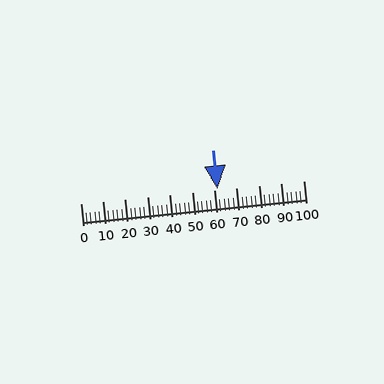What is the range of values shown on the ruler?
The ruler shows values from 0 to 100.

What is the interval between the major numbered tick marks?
The major tick marks are spaced 10 units apart.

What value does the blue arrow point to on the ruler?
The blue arrow points to approximately 62.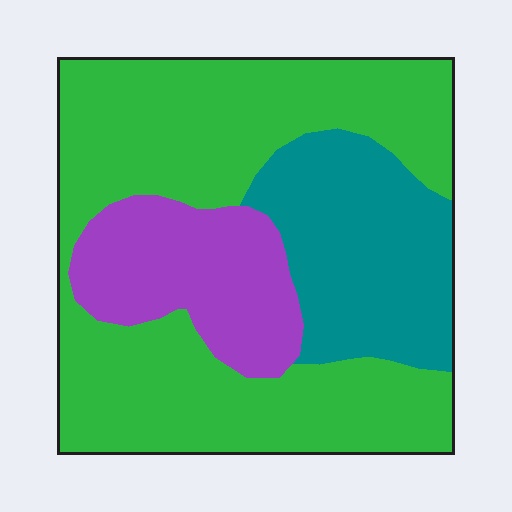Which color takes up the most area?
Green, at roughly 60%.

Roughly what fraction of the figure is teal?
Teal takes up about one quarter (1/4) of the figure.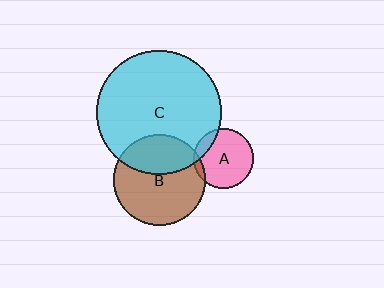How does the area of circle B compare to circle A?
Approximately 2.3 times.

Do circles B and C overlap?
Yes.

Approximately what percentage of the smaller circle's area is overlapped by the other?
Approximately 35%.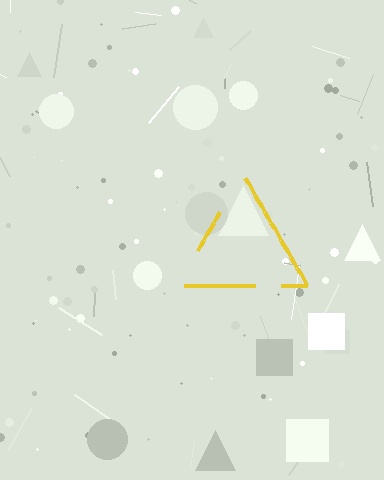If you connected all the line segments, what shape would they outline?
They would outline a triangle.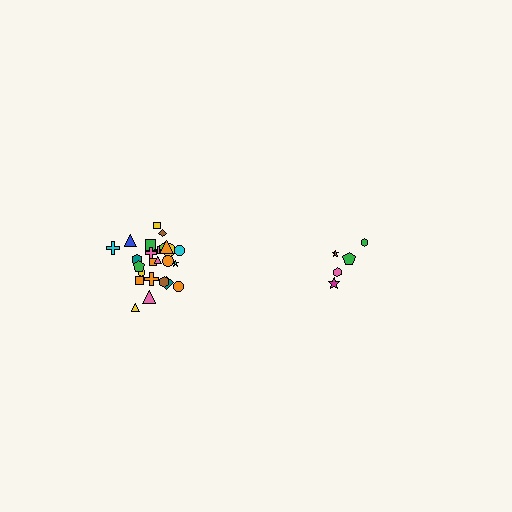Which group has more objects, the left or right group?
The left group.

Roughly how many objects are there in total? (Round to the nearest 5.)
Roughly 30 objects in total.